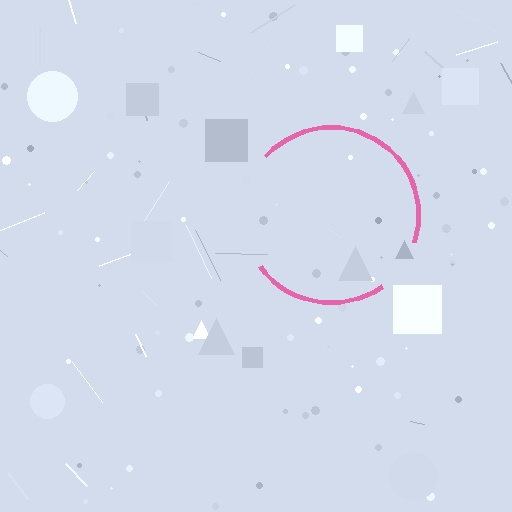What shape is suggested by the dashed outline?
The dashed outline suggests a circle.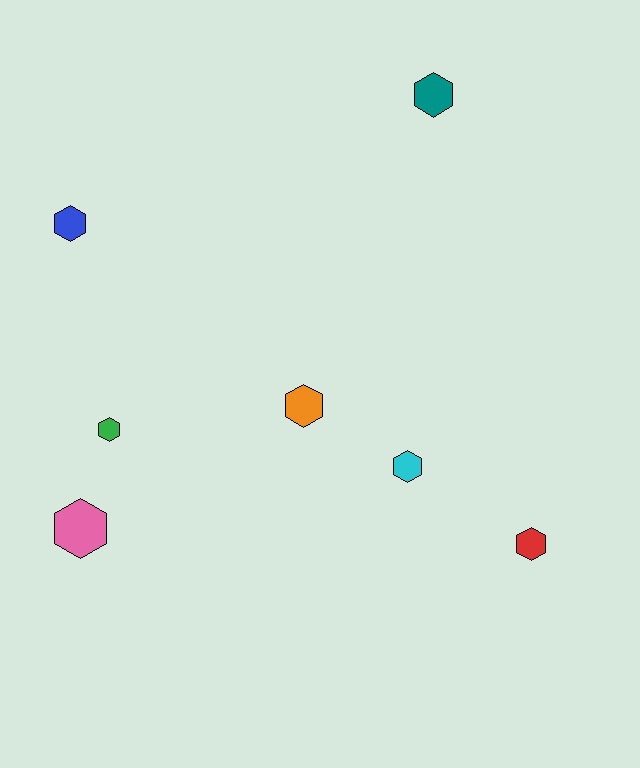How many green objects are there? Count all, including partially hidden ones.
There is 1 green object.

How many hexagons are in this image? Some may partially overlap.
There are 7 hexagons.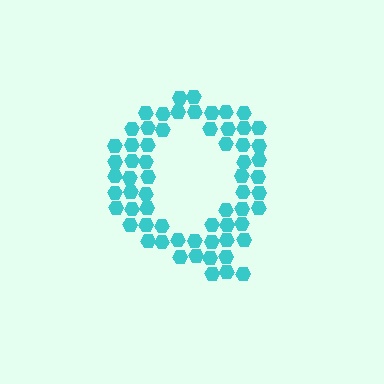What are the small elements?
The small elements are hexagons.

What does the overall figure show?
The overall figure shows the letter Q.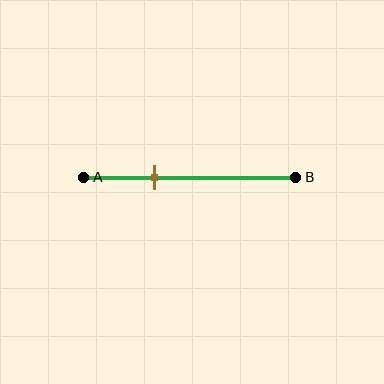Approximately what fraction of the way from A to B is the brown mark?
The brown mark is approximately 35% of the way from A to B.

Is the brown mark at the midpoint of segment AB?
No, the mark is at about 35% from A, not at the 50% midpoint.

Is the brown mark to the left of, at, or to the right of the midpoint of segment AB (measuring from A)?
The brown mark is to the left of the midpoint of segment AB.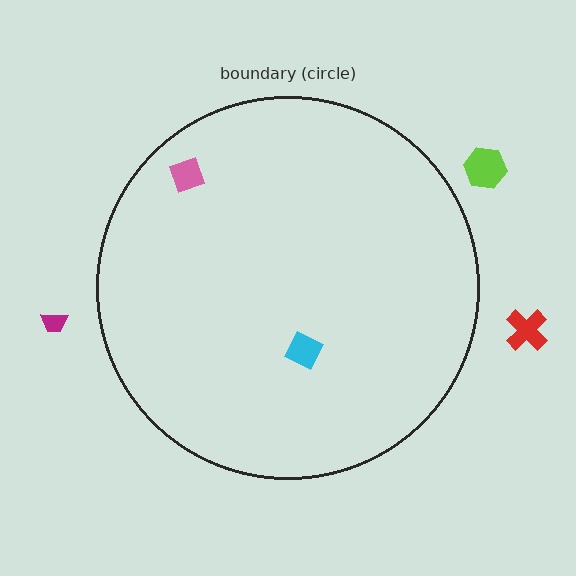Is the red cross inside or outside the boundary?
Outside.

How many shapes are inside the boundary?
2 inside, 3 outside.